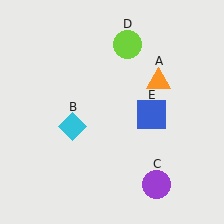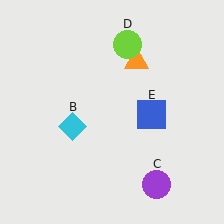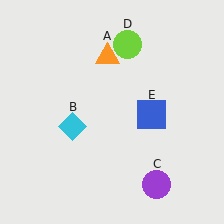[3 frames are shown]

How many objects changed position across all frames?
1 object changed position: orange triangle (object A).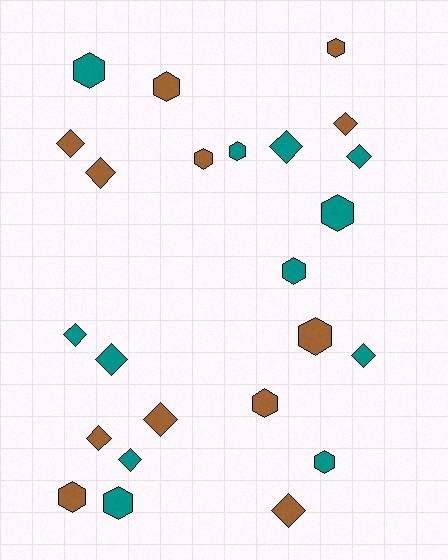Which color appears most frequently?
Brown, with 12 objects.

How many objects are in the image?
There are 24 objects.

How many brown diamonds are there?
There are 6 brown diamonds.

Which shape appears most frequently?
Hexagon, with 12 objects.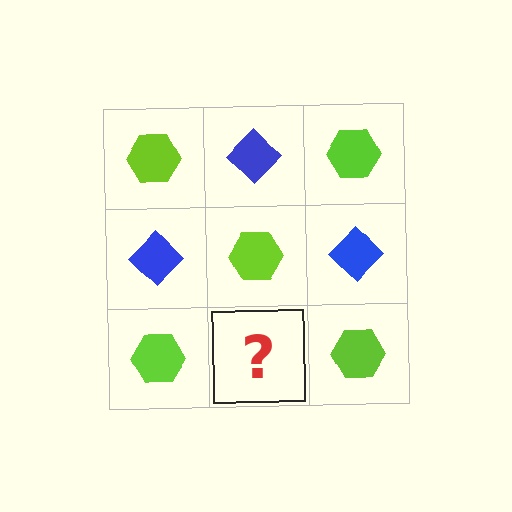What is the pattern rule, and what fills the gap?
The rule is that it alternates lime hexagon and blue diamond in a checkerboard pattern. The gap should be filled with a blue diamond.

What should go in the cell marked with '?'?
The missing cell should contain a blue diamond.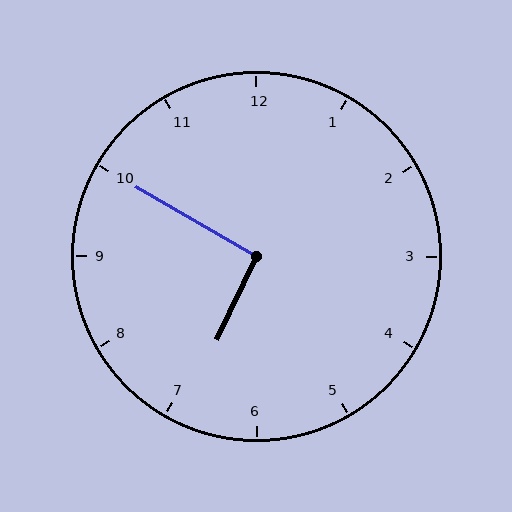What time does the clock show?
6:50.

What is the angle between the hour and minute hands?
Approximately 95 degrees.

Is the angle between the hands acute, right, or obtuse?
It is right.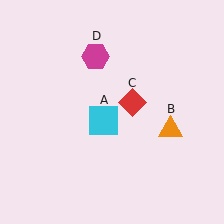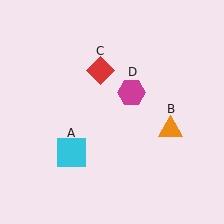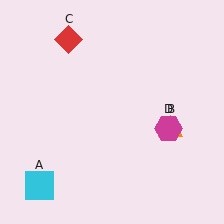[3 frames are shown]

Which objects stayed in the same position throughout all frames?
Orange triangle (object B) remained stationary.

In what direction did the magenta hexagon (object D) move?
The magenta hexagon (object D) moved down and to the right.